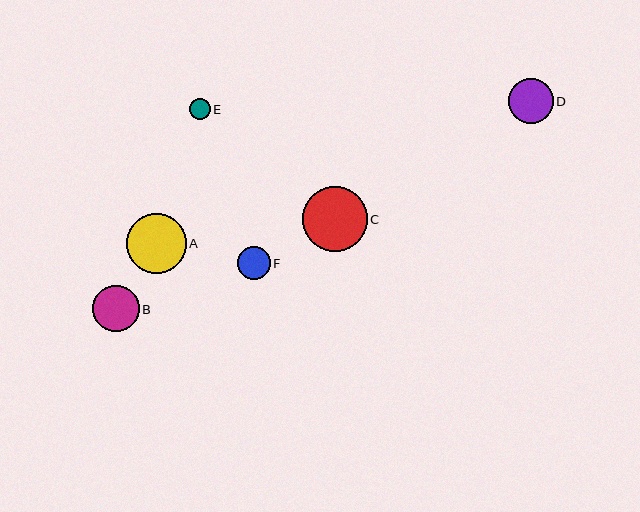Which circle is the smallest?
Circle E is the smallest with a size of approximately 21 pixels.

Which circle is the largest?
Circle C is the largest with a size of approximately 65 pixels.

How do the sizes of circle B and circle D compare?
Circle B and circle D are approximately the same size.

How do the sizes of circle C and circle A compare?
Circle C and circle A are approximately the same size.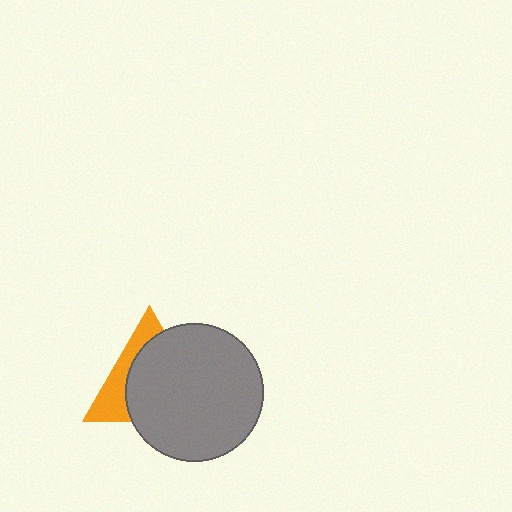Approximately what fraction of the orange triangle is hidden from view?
Roughly 66% of the orange triangle is hidden behind the gray circle.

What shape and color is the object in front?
The object in front is a gray circle.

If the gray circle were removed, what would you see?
You would see the complete orange triangle.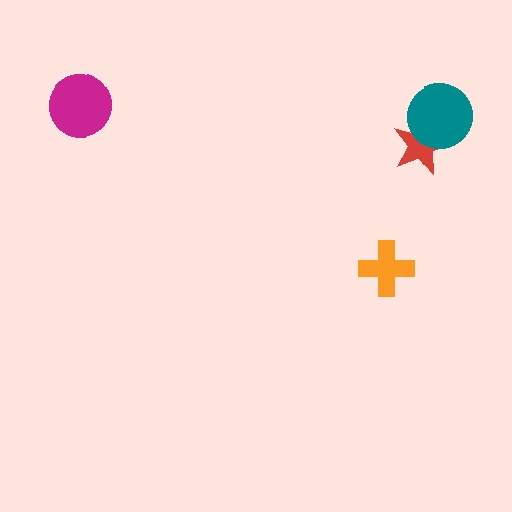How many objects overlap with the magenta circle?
0 objects overlap with the magenta circle.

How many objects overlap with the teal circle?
1 object overlaps with the teal circle.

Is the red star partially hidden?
Yes, it is partially covered by another shape.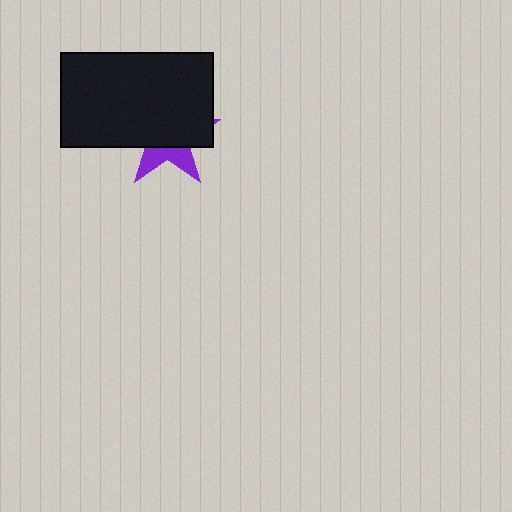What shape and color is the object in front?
The object in front is a black rectangle.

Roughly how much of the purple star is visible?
A small part of it is visible (roughly 34%).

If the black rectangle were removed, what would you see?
You would see the complete purple star.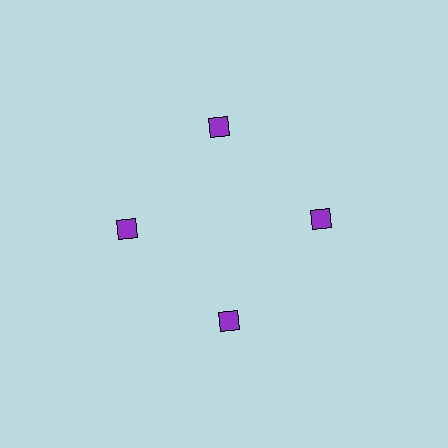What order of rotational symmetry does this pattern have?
This pattern has 4-fold rotational symmetry.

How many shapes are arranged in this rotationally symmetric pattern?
There are 4 shapes, arranged in 4 groups of 1.